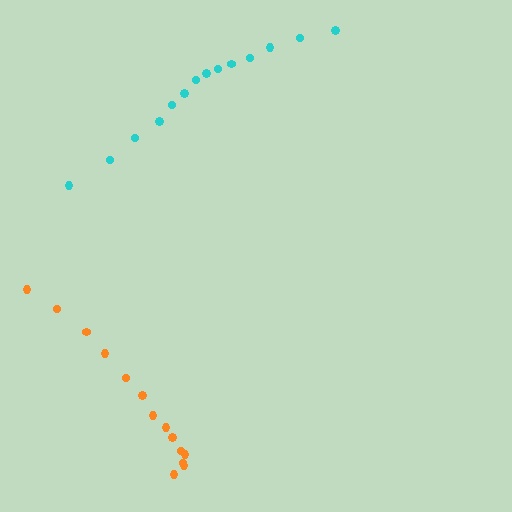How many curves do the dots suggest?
There are 2 distinct paths.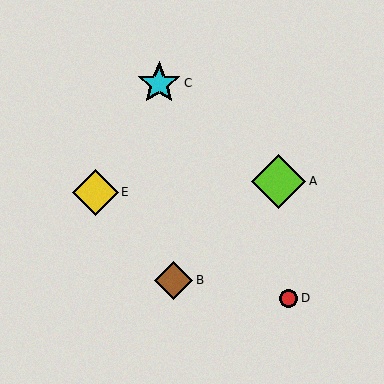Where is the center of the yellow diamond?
The center of the yellow diamond is at (95, 192).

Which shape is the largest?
The lime diamond (labeled A) is the largest.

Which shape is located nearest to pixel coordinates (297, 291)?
The red circle (labeled D) at (288, 298) is nearest to that location.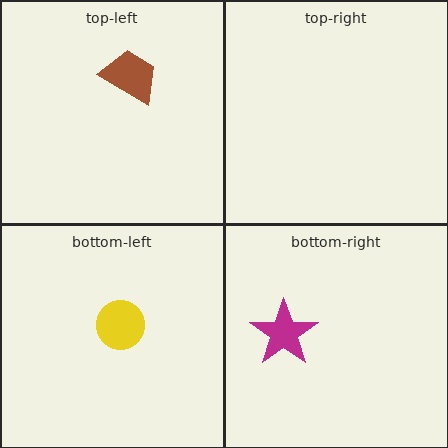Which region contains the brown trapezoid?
The top-left region.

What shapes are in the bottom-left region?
The yellow circle.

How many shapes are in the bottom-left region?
1.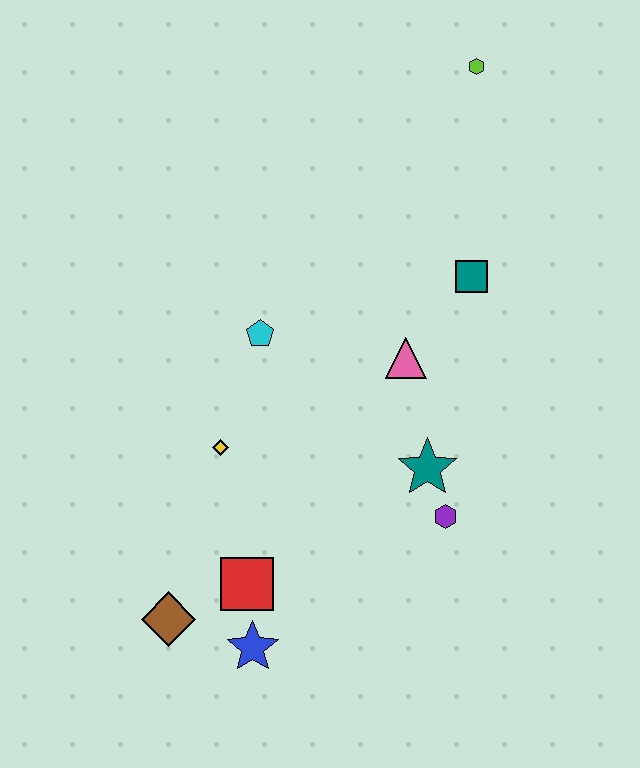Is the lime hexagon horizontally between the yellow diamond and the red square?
No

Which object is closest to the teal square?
The pink triangle is closest to the teal square.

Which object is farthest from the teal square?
The brown diamond is farthest from the teal square.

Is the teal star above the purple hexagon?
Yes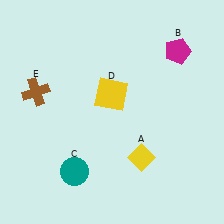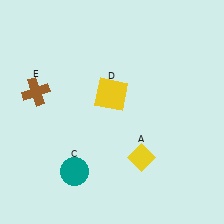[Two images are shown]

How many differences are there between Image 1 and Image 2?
There is 1 difference between the two images.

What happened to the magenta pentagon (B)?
The magenta pentagon (B) was removed in Image 2. It was in the top-right area of Image 1.